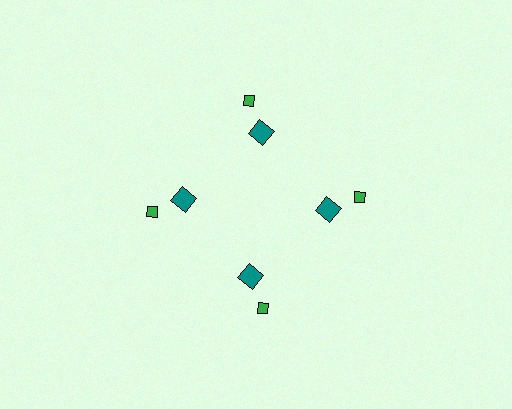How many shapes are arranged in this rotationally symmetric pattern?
There are 8 shapes, arranged in 4 groups of 2.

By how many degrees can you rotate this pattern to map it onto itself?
The pattern maps onto itself every 90 degrees of rotation.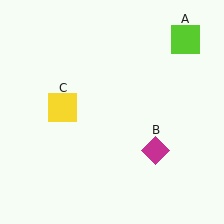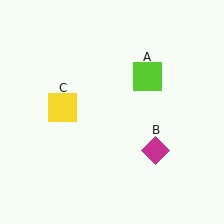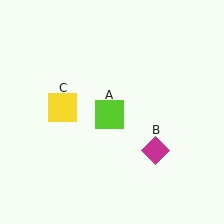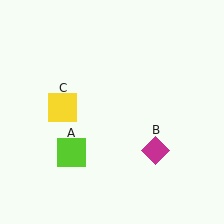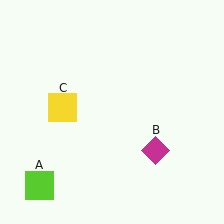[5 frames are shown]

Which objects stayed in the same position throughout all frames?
Magenta diamond (object B) and yellow square (object C) remained stationary.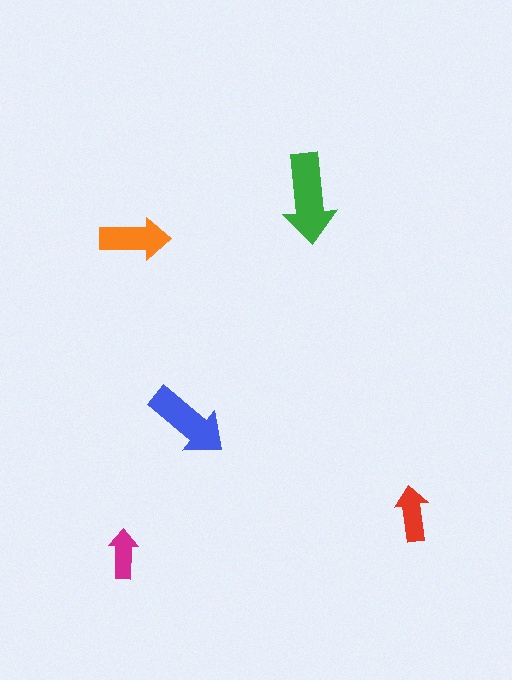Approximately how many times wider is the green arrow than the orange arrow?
About 1.5 times wider.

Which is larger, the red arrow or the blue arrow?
The blue one.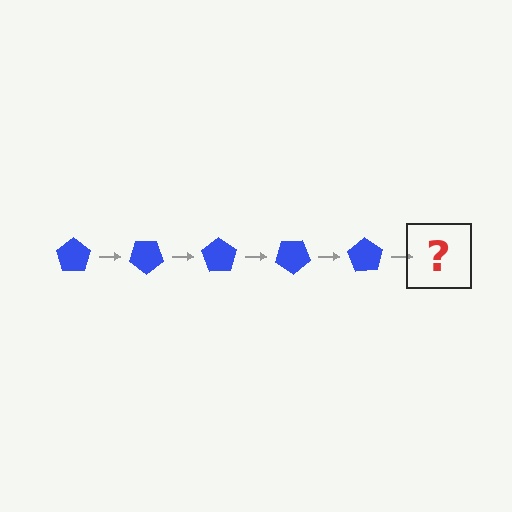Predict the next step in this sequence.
The next step is a blue pentagon rotated 175 degrees.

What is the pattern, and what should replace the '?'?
The pattern is that the pentagon rotates 35 degrees each step. The '?' should be a blue pentagon rotated 175 degrees.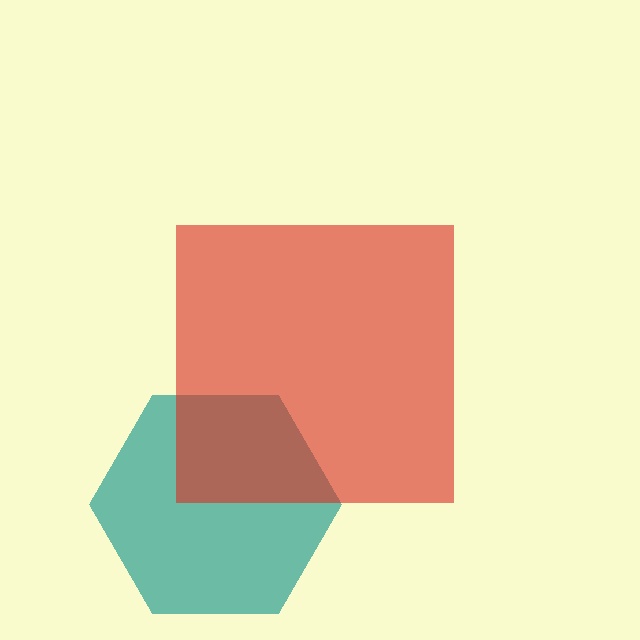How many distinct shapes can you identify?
There are 2 distinct shapes: a teal hexagon, a red square.